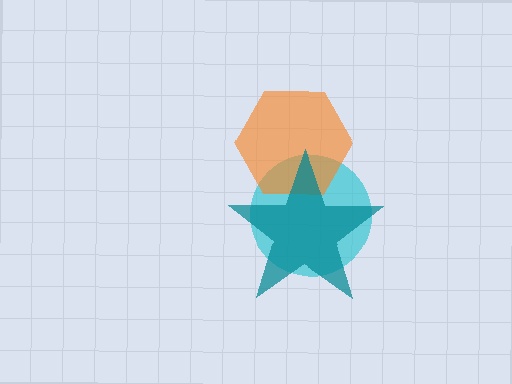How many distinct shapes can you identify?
There are 3 distinct shapes: a cyan circle, an orange hexagon, a teal star.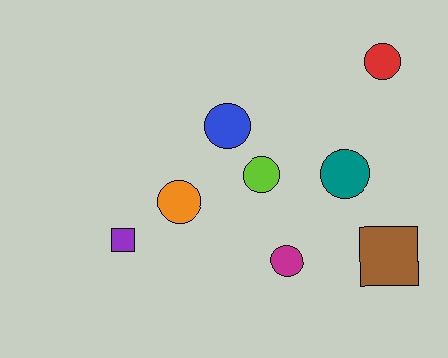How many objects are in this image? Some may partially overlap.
There are 8 objects.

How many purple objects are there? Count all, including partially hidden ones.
There is 1 purple object.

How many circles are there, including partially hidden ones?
There are 6 circles.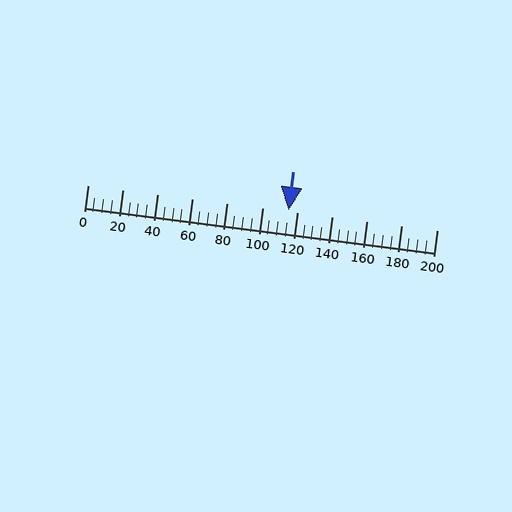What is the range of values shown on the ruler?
The ruler shows values from 0 to 200.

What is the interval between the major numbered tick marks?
The major tick marks are spaced 20 units apart.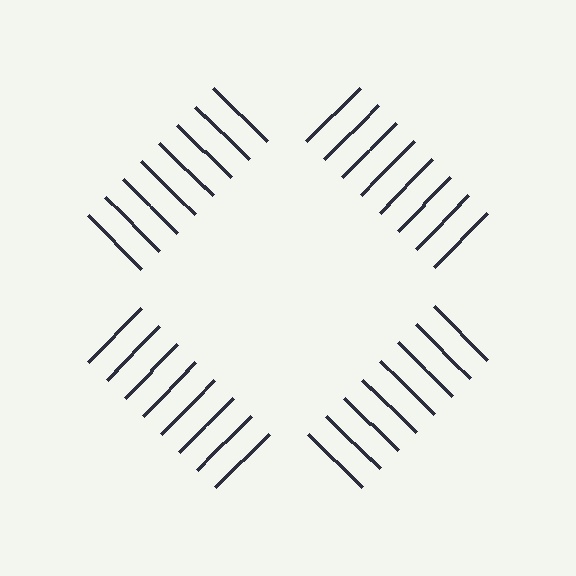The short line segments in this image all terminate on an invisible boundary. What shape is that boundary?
An illusory square — the line segments terminate on its edges but no continuous stroke is drawn.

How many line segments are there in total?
32 — 8 along each of the 4 edges.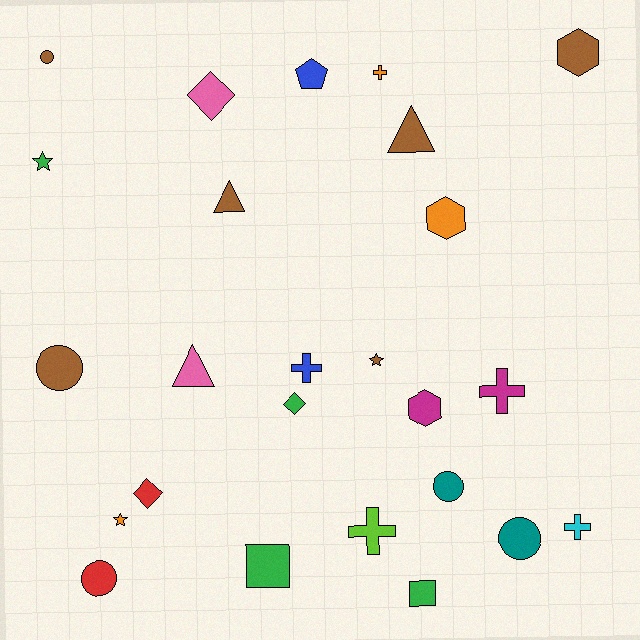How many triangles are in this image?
There are 3 triangles.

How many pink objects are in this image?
There are 2 pink objects.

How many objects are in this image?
There are 25 objects.